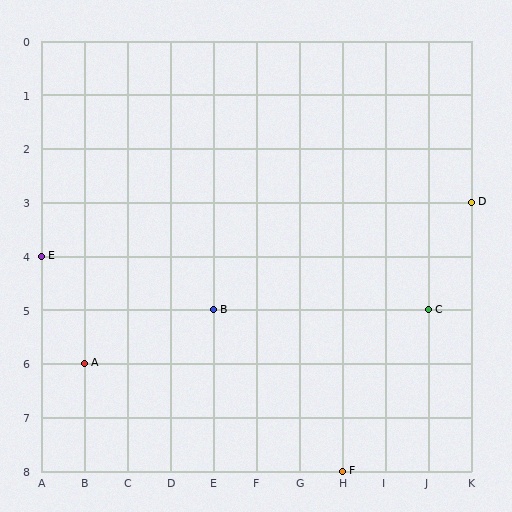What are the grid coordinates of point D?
Point D is at grid coordinates (K, 3).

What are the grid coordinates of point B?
Point B is at grid coordinates (E, 5).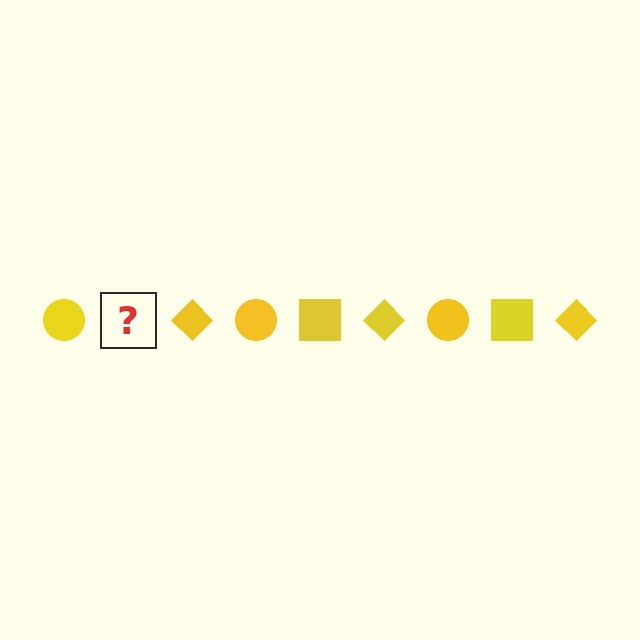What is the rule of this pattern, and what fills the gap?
The rule is that the pattern cycles through circle, square, diamond shapes in yellow. The gap should be filled with a yellow square.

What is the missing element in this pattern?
The missing element is a yellow square.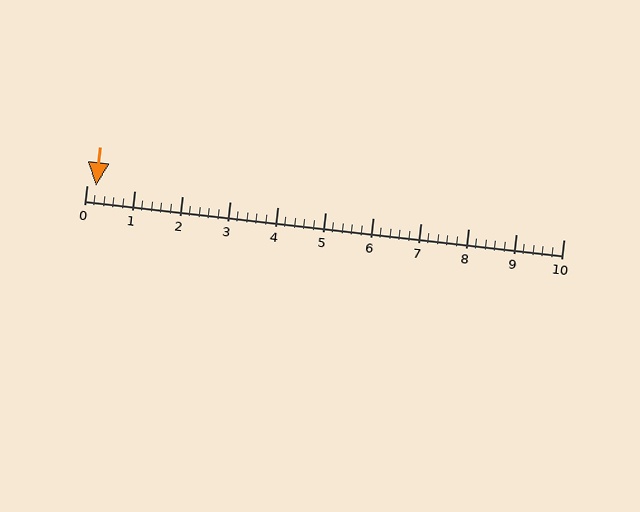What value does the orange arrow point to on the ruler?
The orange arrow points to approximately 0.2.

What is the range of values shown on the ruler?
The ruler shows values from 0 to 10.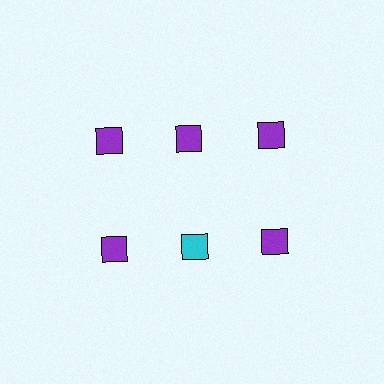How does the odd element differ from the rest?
It has a different color: cyan instead of purple.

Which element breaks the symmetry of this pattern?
The cyan square in the second row, second from left column breaks the symmetry. All other shapes are purple squares.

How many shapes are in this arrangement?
There are 6 shapes arranged in a grid pattern.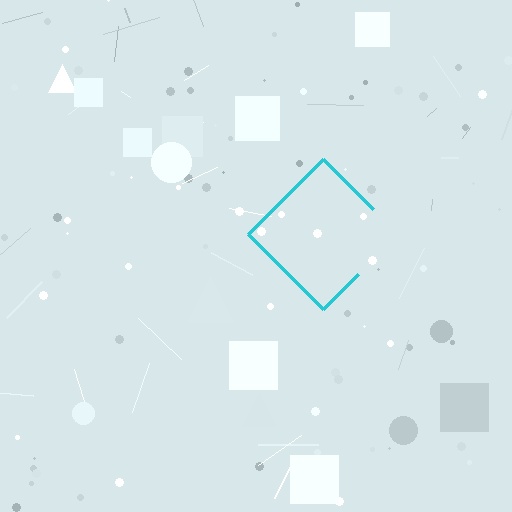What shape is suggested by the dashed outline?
The dashed outline suggests a diamond.